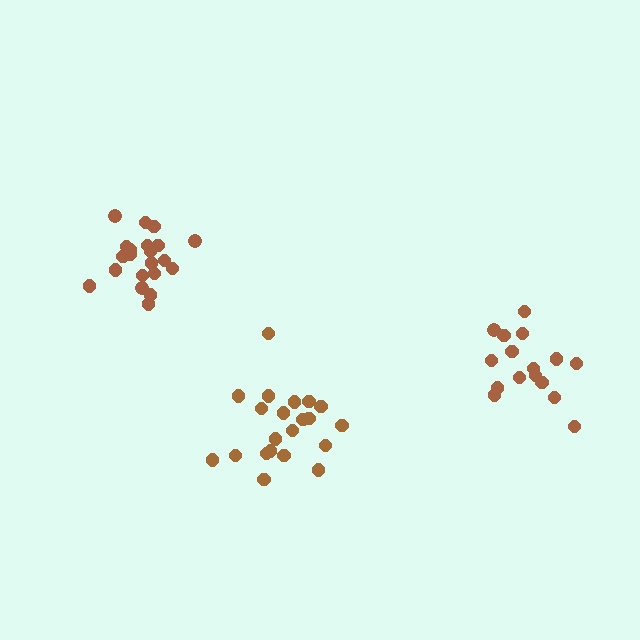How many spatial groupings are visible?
There are 3 spatial groupings.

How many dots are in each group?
Group 1: 16 dots, Group 2: 21 dots, Group 3: 21 dots (58 total).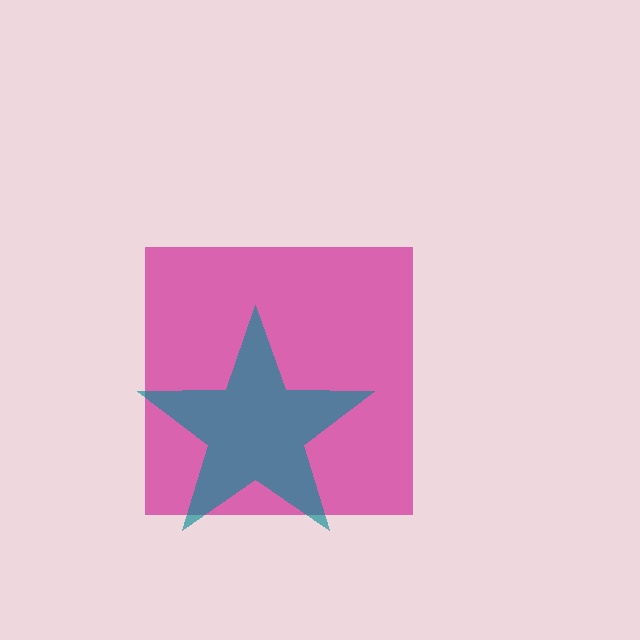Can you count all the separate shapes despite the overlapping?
Yes, there are 2 separate shapes.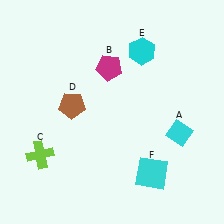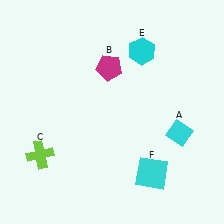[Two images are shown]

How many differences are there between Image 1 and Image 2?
There is 1 difference between the two images.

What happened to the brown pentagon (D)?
The brown pentagon (D) was removed in Image 2. It was in the top-left area of Image 1.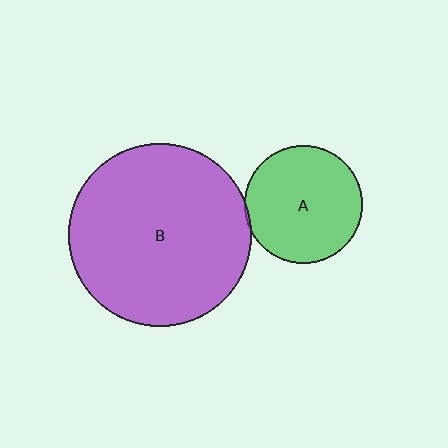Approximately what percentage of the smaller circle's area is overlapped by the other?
Approximately 5%.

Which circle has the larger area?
Circle B (purple).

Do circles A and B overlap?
Yes.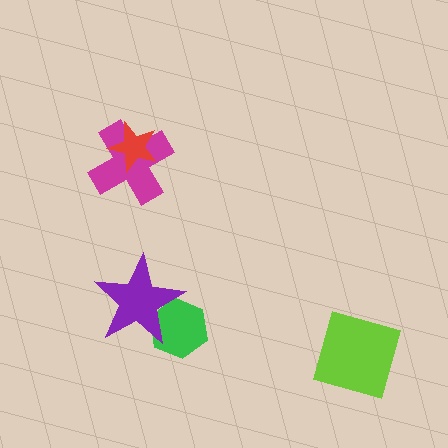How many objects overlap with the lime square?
0 objects overlap with the lime square.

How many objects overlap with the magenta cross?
1 object overlaps with the magenta cross.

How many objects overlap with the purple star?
1 object overlaps with the purple star.